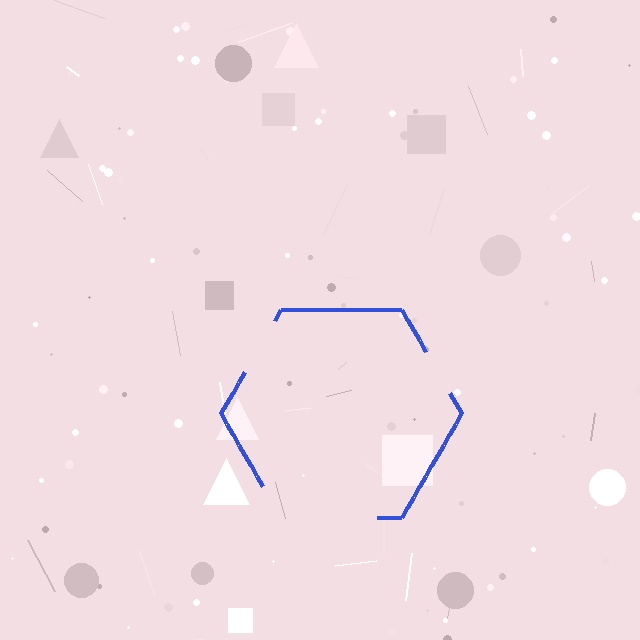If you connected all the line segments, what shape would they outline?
They would outline a hexagon.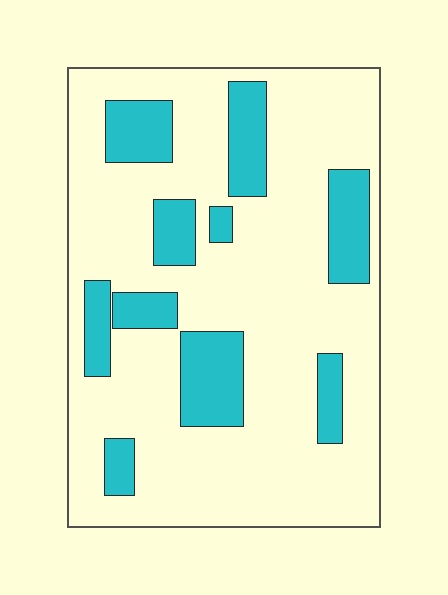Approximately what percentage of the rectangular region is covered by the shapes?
Approximately 25%.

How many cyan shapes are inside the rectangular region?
10.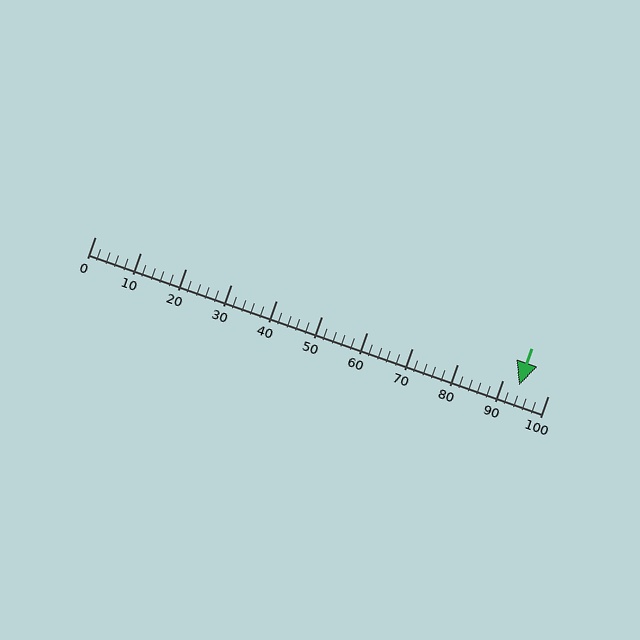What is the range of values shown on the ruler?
The ruler shows values from 0 to 100.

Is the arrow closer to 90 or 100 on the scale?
The arrow is closer to 90.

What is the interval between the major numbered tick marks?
The major tick marks are spaced 10 units apart.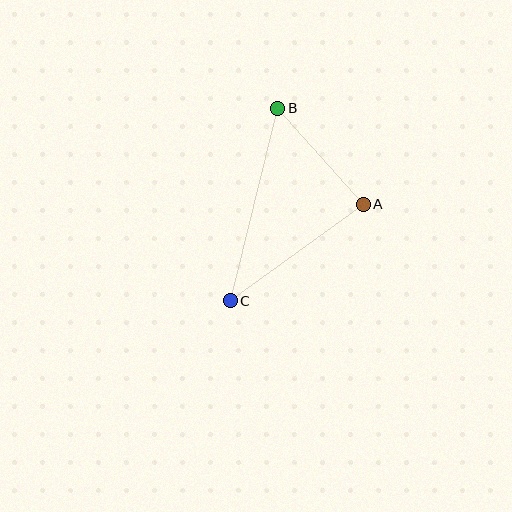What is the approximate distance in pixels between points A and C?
The distance between A and C is approximately 164 pixels.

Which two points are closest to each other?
Points A and B are closest to each other.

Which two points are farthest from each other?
Points B and C are farthest from each other.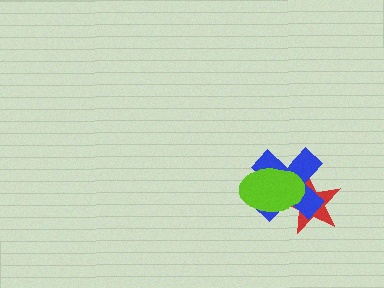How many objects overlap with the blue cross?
2 objects overlap with the blue cross.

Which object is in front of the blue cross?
The lime ellipse is in front of the blue cross.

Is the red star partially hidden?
Yes, it is partially covered by another shape.